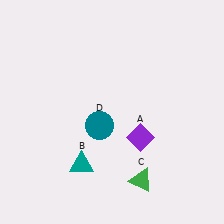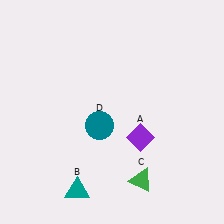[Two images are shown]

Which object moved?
The teal triangle (B) moved down.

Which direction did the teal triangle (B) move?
The teal triangle (B) moved down.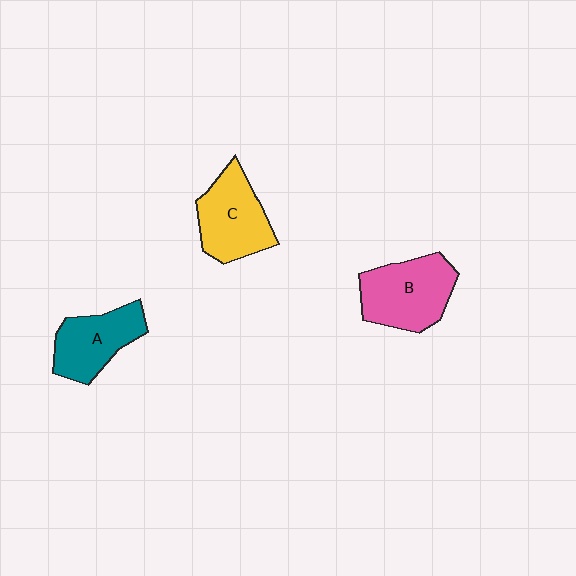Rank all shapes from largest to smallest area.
From largest to smallest: B (pink), C (yellow), A (teal).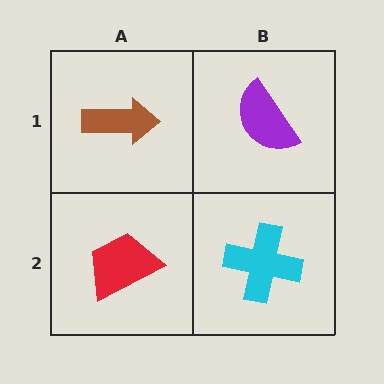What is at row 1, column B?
A purple semicircle.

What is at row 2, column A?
A red trapezoid.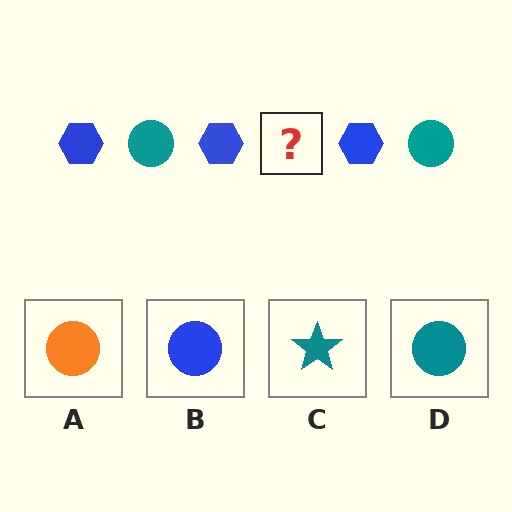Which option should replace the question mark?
Option D.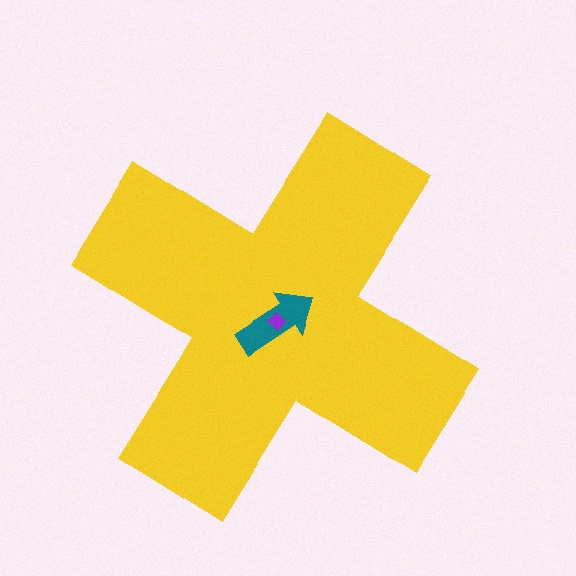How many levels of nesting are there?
3.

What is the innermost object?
The purple diamond.